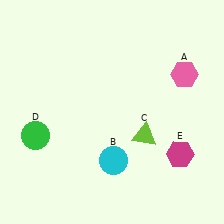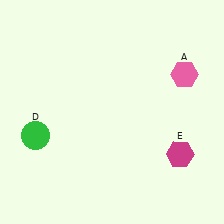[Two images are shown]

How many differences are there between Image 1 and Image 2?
There are 2 differences between the two images.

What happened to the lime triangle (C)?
The lime triangle (C) was removed in Image 2. It was in the bottom-right area of Image 1.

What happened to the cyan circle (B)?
The cyan circle (B) was removed in Image 2. It was in the bottom-right area of Image 1.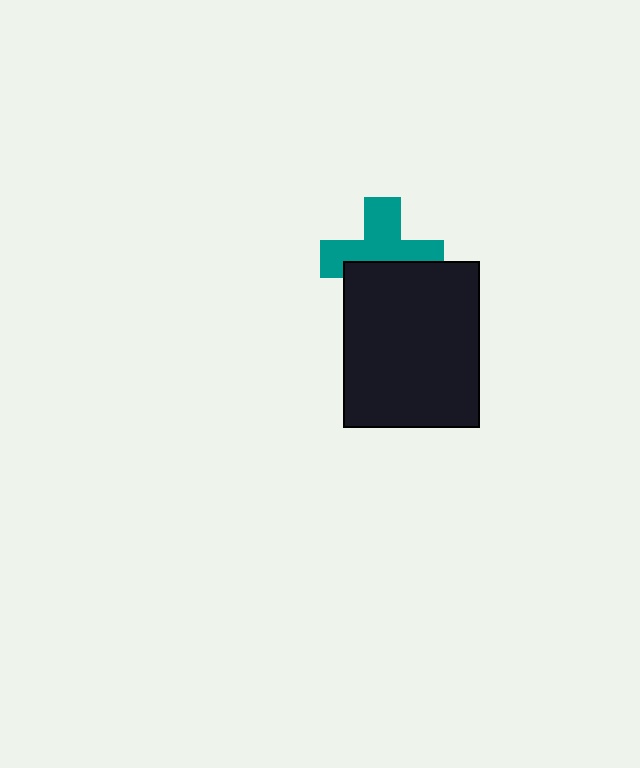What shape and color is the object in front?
The object in front is a black rectangle.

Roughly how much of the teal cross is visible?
About half of it is visible (roughly 59%).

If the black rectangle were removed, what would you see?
You would see the complete teal cross.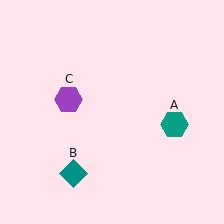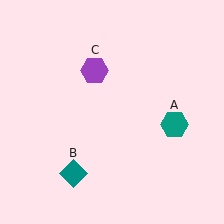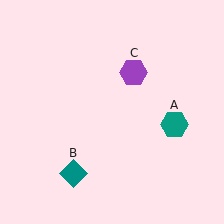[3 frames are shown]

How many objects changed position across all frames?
1 object changed position: purple hexagon (object C).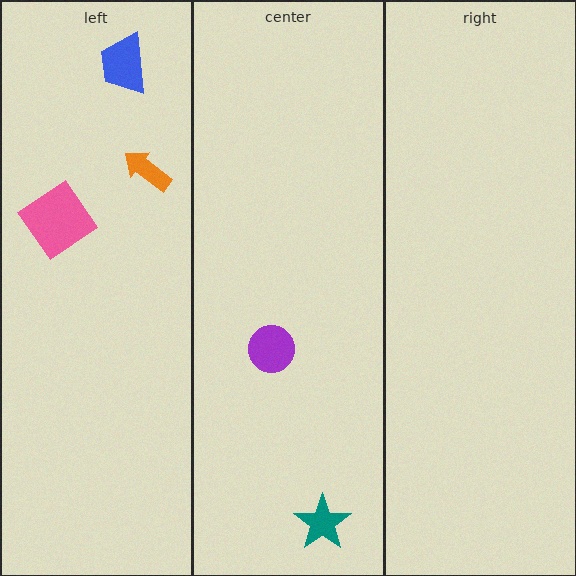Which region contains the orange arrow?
The left region.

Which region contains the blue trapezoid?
The left region.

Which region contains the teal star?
The center region.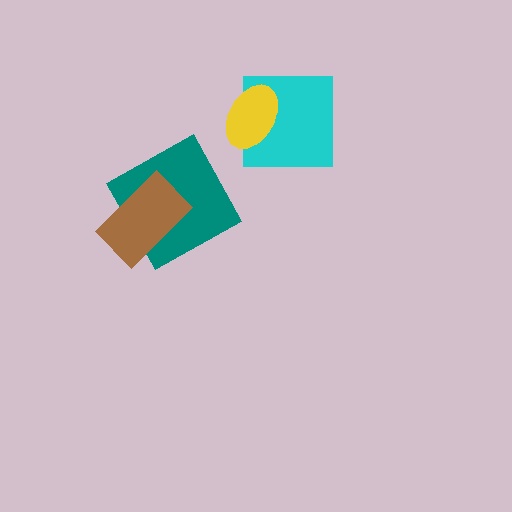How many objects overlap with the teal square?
1 object overlaps with the teal square.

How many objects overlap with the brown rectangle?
1 object overlaps with the brown rectangle.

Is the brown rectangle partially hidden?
No, no other shape covers it.